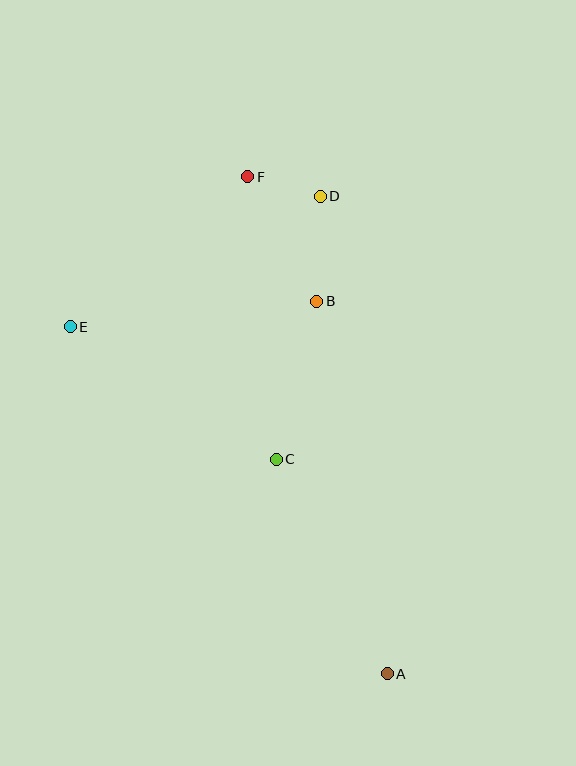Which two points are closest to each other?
Points D and F are closest to each other.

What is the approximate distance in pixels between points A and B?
The distance between A and B is approximately 379 pixels.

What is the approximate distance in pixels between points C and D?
The distance between C and D is approximately 266 pixels.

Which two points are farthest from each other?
Points A and F are farthest from each other.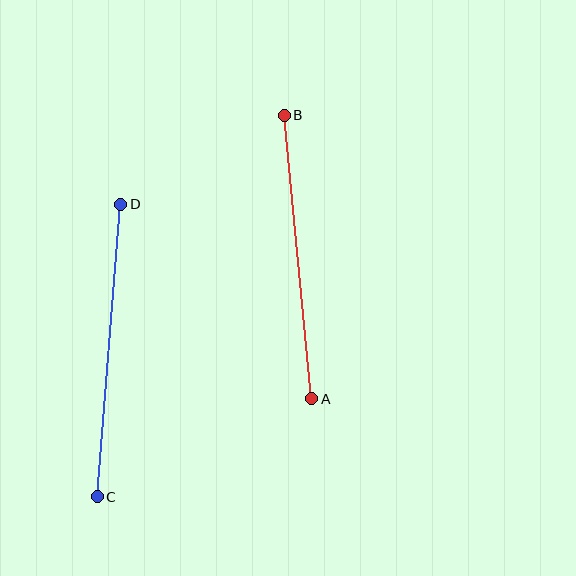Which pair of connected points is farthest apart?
Points C and D are farthest apart.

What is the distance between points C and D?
The distance is approximately 293 pixels.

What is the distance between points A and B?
The distance is approximately 285 pixels.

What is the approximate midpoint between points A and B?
The midpoint is at approximately (298, 257) pixels.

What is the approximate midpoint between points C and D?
The midpoint is at approximately (109, 350) pixels.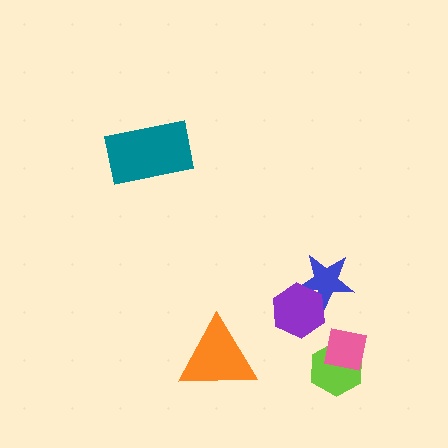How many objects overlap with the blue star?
1 object overlaps with the blue star.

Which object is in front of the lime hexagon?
The pink square is in front of the lime hexagon.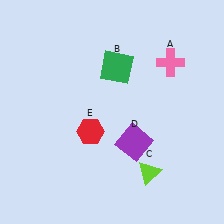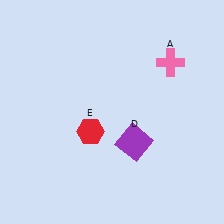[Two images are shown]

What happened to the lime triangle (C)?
The lime triangle (C) was removed in Image 2. It was in the bottom-right area of Image 1.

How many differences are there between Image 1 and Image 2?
There are 2 differences between the two images.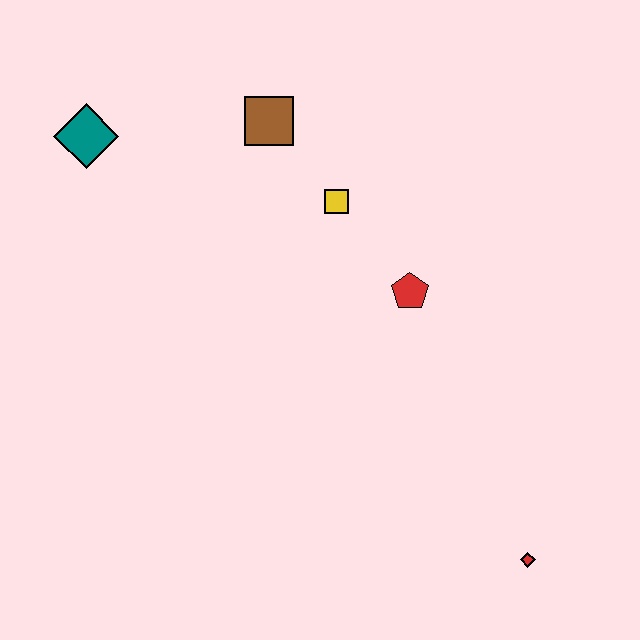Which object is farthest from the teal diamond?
The red diamond is farthest from the teal diamond.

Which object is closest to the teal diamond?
The brown square is closest to the teal diamond.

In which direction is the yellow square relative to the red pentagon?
The yellow square is above the red pentagon.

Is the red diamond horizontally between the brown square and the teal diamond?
No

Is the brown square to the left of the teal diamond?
No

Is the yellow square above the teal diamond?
No